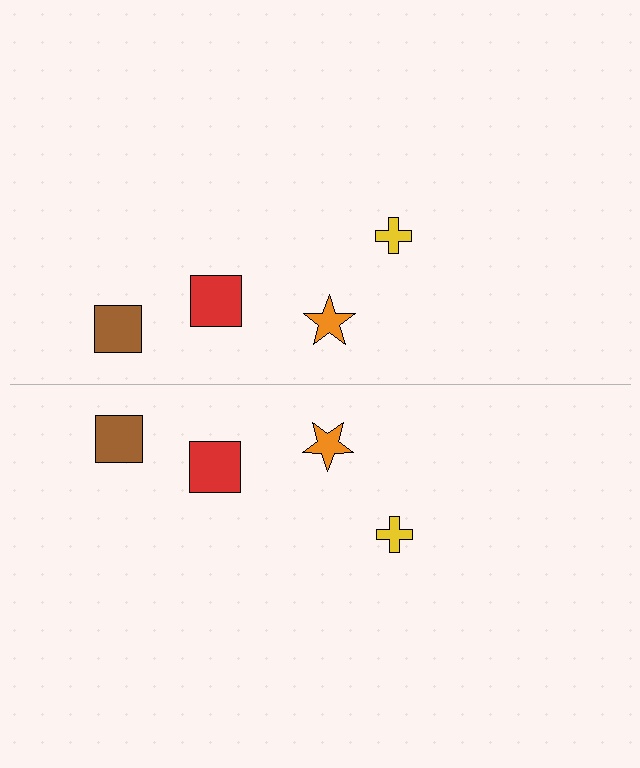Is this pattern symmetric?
Yes, this pattern has bilateral (reflection) symmetry.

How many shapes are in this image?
There are 8 shapes in this image.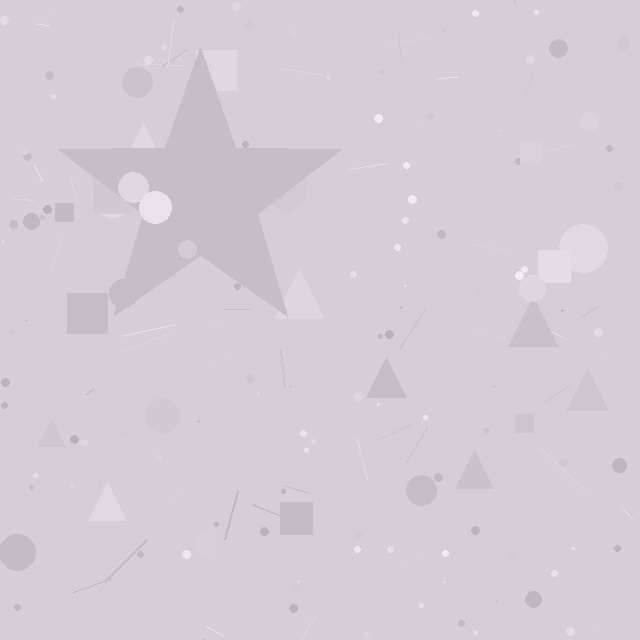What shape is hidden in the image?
A star is hidden in the image.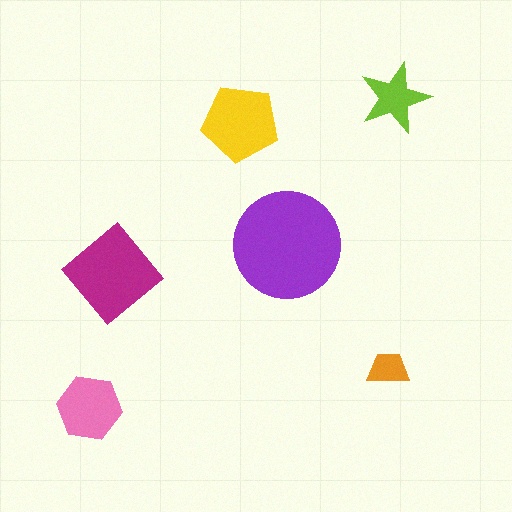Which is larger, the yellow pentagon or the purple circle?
The purple circle.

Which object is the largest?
The purple circle.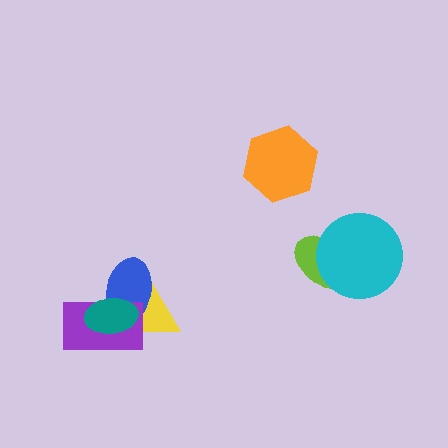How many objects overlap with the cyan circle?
1 object overlaps with the cyan circle.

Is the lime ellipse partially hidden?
Yes, it is partially covered by another shape.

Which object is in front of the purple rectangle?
The teal ellipse is in front of the purple rectangle.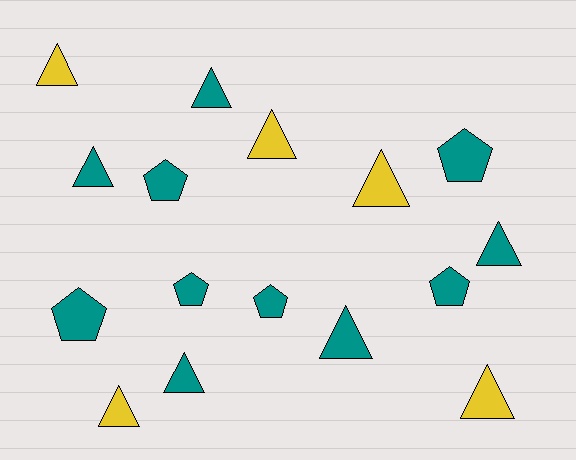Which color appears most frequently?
Teal, with 11 objects.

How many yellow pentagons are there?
There are no yellow pentagons.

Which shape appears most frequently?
Triangle, with 10 objects.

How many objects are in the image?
There are 16 objects.